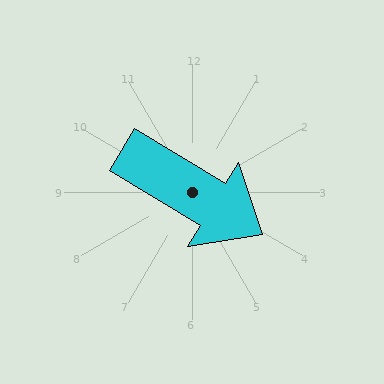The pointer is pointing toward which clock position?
Roughly 4 o'clock.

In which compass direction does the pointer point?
Southeast.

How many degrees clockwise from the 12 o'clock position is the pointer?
Approximately 121 degrees.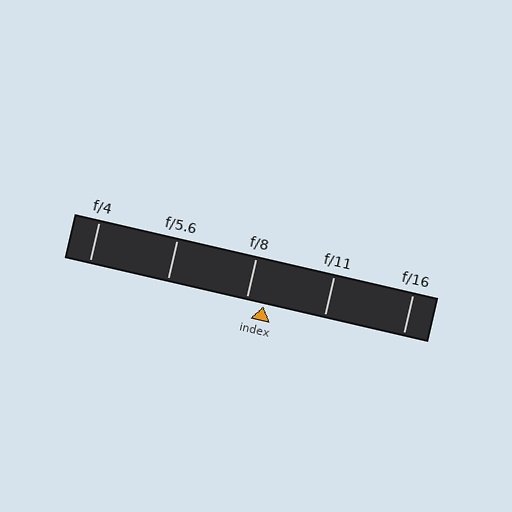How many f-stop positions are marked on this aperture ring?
There are 5 f-stop positions marked.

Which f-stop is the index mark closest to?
The index mark is closest to f/8.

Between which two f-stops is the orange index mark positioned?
The index mark is between f/8 and f/11.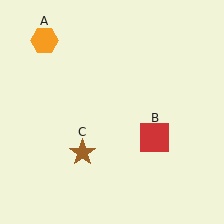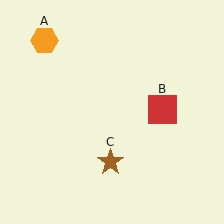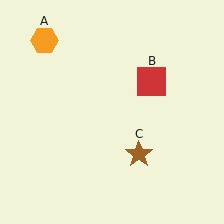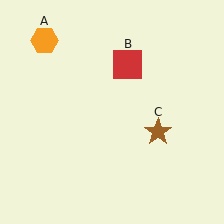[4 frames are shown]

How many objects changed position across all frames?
2 objects changed position: red square (object B), brown star (object C).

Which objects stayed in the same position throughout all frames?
Orange hexagon (object A) remained stationary.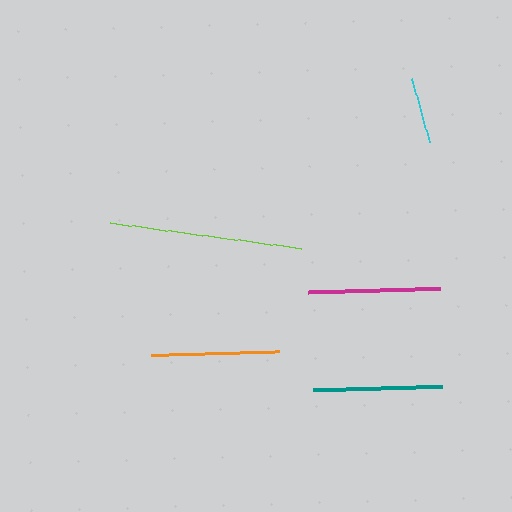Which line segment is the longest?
The lime line is the longest at approximately 193 pixels.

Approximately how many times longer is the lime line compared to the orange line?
The lime line is approximately 1.5 times the length of the orange line.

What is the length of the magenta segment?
The magenta segment is approximately 132 pixels long.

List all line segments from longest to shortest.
From longest to shortest: lime, magenta, teal, orange, cyan.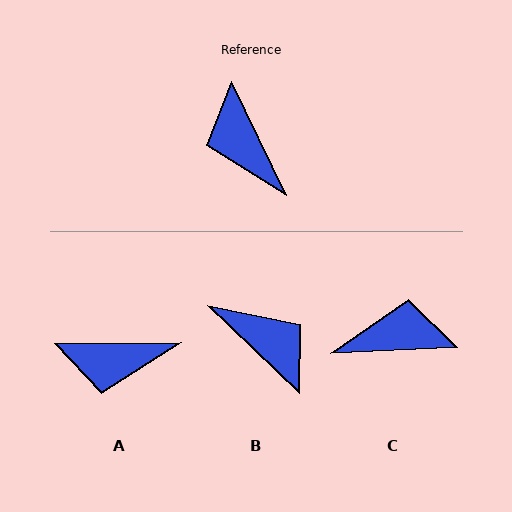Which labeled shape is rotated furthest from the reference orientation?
B, about 159 degrees away.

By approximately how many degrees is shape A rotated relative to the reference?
Approximately 64 degrees counter-clockwise.